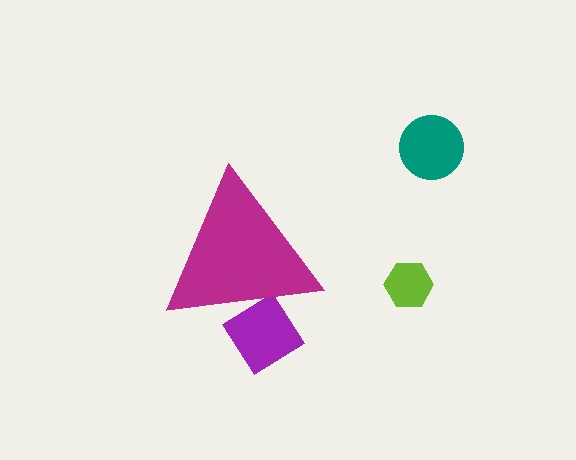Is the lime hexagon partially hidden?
No, the lime hexagon is fully visible.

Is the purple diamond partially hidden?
Yes, the purple diamond is partially hidden behind the magenta triangle.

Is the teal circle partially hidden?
No, the teal circle is fully visible.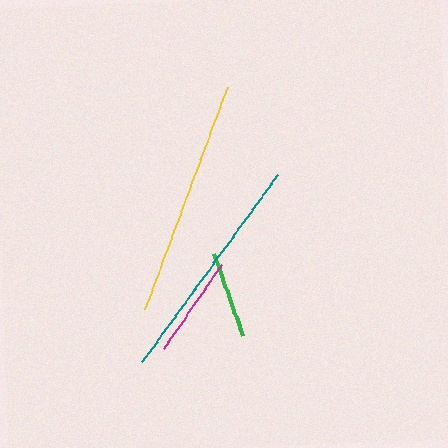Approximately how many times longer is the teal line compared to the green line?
The teal line is approximately 2.7 times the length of the green line.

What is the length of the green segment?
The green segment is approximately 87 pixels long.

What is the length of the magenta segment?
The magenta segment is approximately 102 pixels long.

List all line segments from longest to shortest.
From longest to shortest: yellow, teal, magenta, green.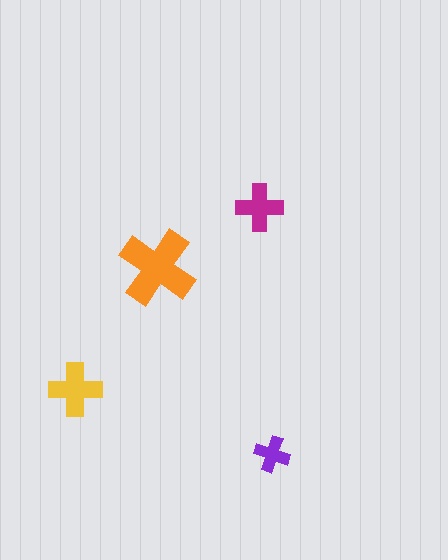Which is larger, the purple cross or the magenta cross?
The magenta one.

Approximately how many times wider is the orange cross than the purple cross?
About 2 times wider.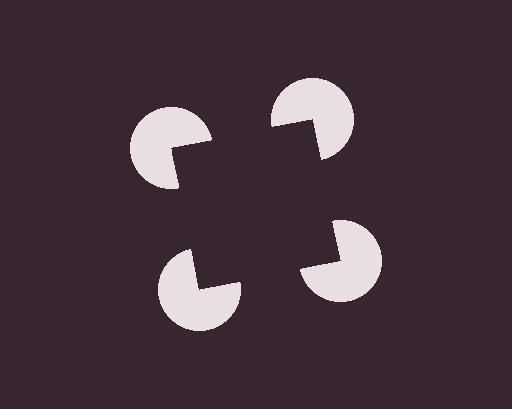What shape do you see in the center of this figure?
An illusory square — its edges are inferred from the aligned wedge cuts in the pac-man discs, not physically drawn.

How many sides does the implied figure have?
4 sides.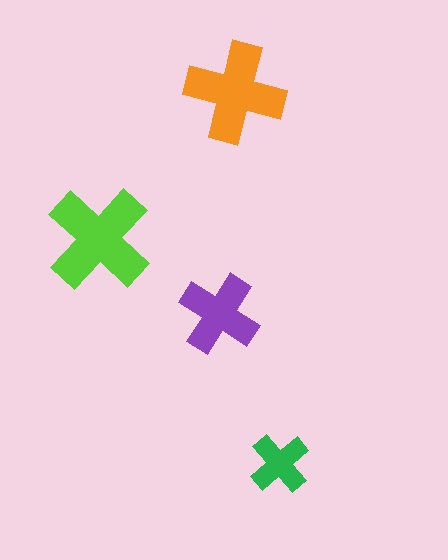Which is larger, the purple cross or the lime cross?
The lime one.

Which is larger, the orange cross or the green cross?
The orange one.